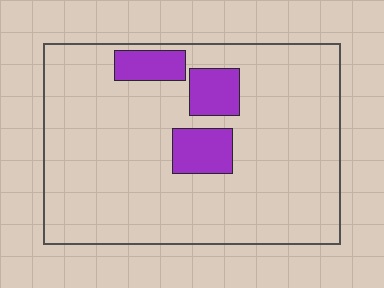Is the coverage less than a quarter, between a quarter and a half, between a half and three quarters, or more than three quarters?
Less than a quarter.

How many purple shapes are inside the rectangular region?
3.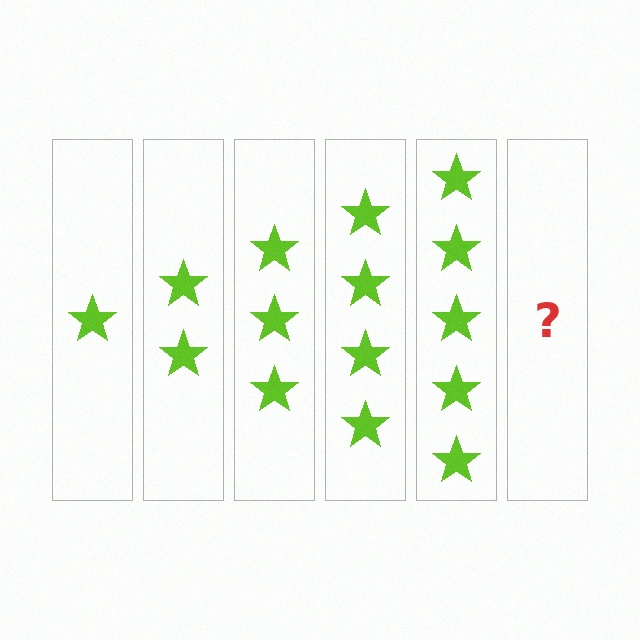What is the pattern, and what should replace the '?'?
The pattern is that each step adds one more star. The '?' should be 6 stars.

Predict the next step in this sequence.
The next step is 6 stars.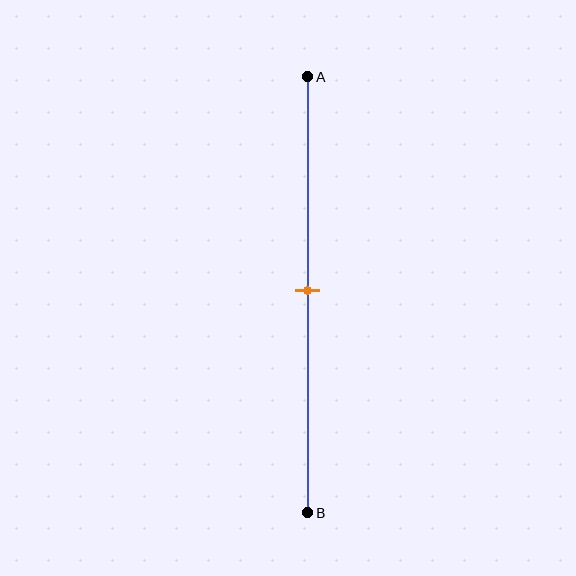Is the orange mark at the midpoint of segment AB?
Yes, the mark is approximately at the midpoint.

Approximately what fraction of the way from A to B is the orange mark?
The orange mark is approximately 50% of the way from A to B.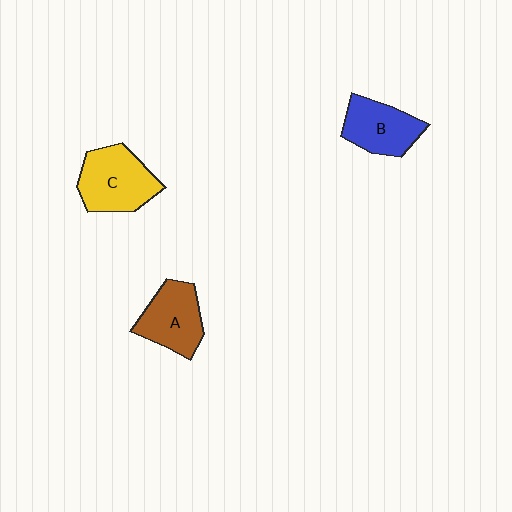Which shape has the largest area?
Shape C (yellow).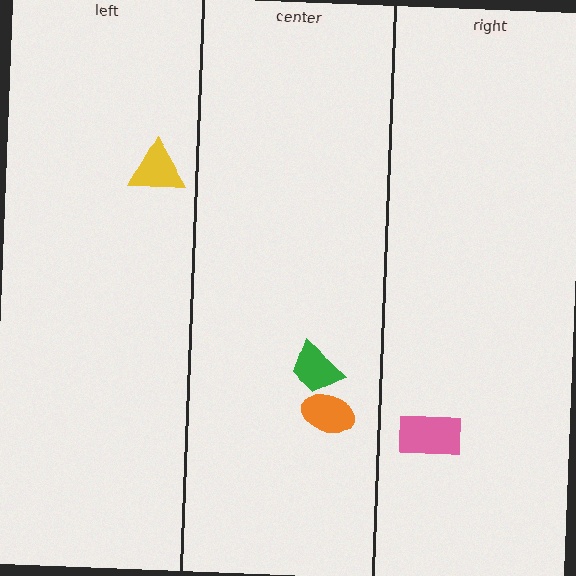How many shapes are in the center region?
2.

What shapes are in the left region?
The yellow triangle.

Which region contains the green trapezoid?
The center region.